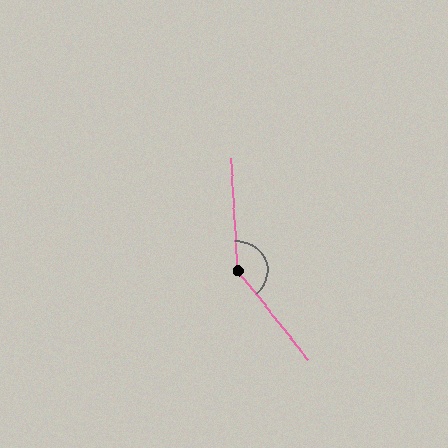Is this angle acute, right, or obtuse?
It is obtuse.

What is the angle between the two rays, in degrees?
Approximately 145 degrees.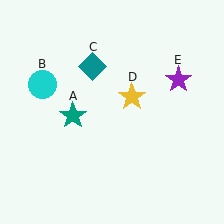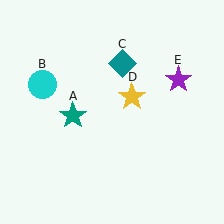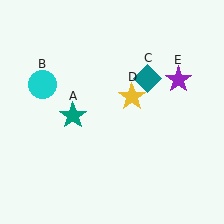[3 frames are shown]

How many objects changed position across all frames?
1 object changed position: teal diamond (object C).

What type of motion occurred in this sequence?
The teal diamond (object C) rotated clockwise around the center of the scene.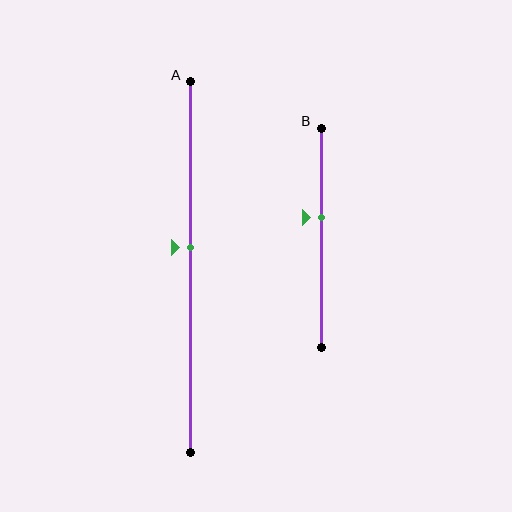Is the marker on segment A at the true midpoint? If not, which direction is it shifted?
No, the marker on segment A is shifted upward by about 5% of the segment length.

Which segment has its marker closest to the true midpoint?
Segment A has its marker closest to the true midpoint.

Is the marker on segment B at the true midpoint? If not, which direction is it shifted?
No, the marker on segment B is shifted upward by about 9% of the segment length.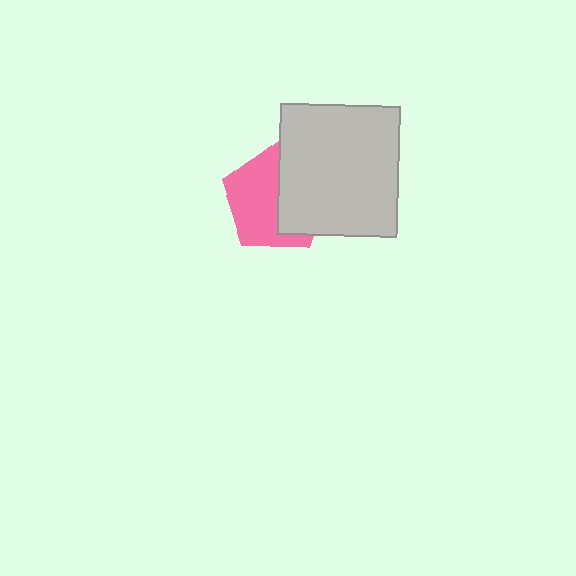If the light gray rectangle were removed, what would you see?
You would see the complete pink pentagon.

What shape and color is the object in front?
The object in front is a light gray rectangle.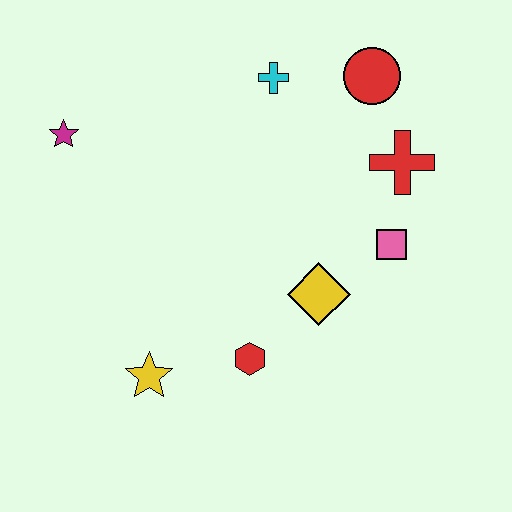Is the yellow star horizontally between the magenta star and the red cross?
Yes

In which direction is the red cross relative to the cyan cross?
The red cross is to the right of the cyan cross.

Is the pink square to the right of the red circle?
Yes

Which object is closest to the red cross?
The pink square is closest to the red cross.